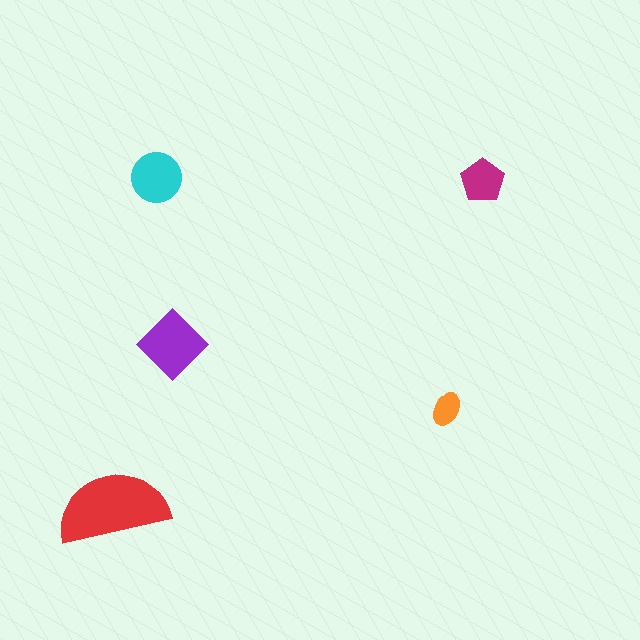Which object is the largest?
The red semicircle.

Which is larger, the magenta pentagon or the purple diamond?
The purple diamond.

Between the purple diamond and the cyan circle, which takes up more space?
The purple diamond.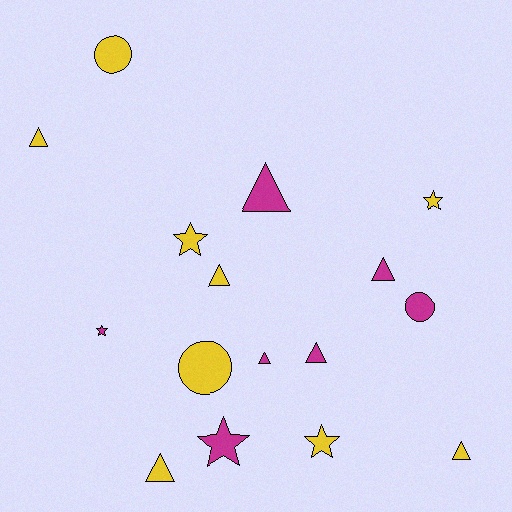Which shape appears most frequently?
Triangle, with 8 objects.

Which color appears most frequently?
Yellow, with 9 objects.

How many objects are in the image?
There are 16 objects.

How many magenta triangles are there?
There are 4 magenta triangles.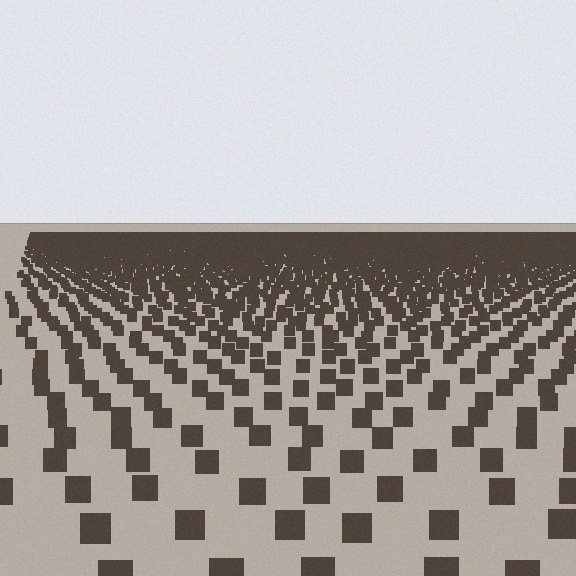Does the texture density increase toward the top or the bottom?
Density increases toward the top.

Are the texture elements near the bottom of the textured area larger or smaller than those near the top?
Larger. Near the bottom, elements are closer to the viewer and appear at a bigger on-screen size.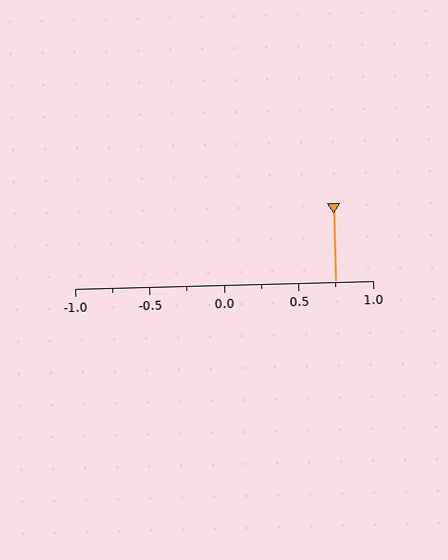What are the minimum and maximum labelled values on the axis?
The axis runs from -1.0 to 1.0.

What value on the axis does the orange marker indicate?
The marker indicates approximately 0.75.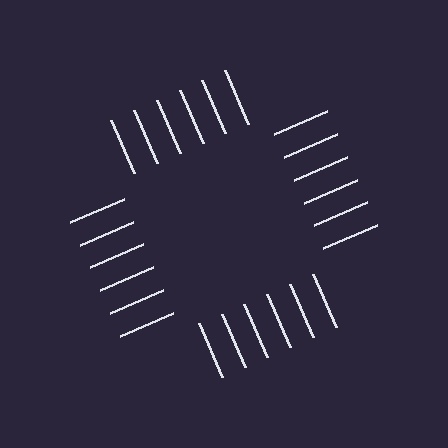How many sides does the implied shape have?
4 sides — the line-ends trace a square.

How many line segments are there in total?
24 — 6 along each of the 4 edges.